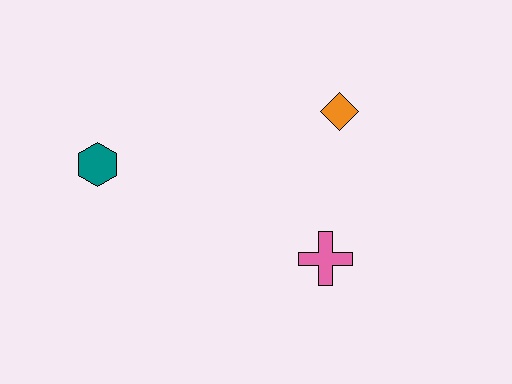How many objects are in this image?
There are 3 objects.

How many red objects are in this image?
There are no red objects.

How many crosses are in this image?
There is 1 cross.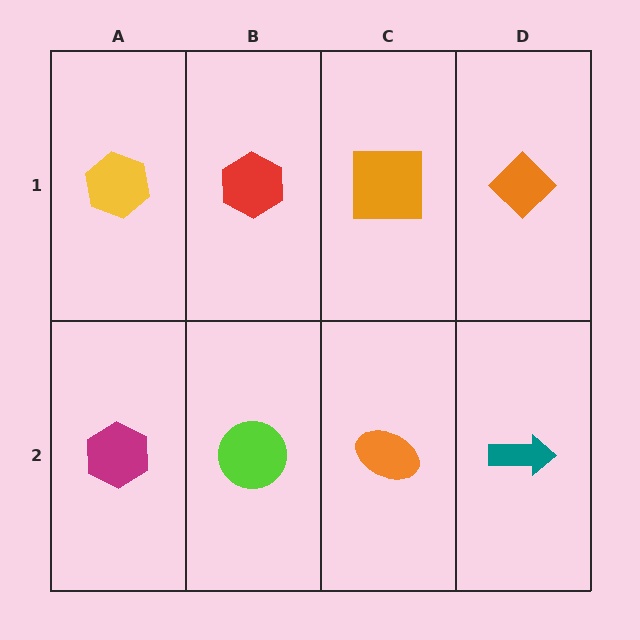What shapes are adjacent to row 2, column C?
An orange square (row 1, column C), a lime circle (row 2, column B), a teal arrow (row 2, column D).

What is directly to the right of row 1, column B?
An orange square.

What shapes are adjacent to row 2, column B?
A red hexagon (row 1, column B), a magenta hexagon (row 2, column A), an orange ellipse (row 2, column C).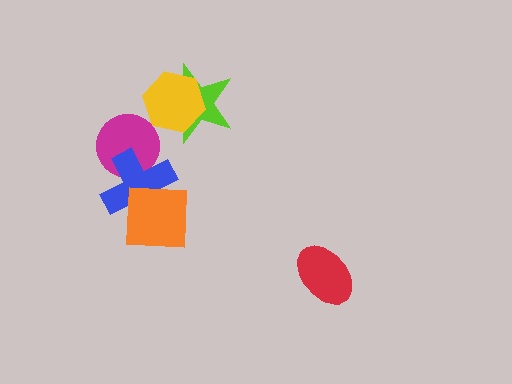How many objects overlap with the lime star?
1 object overlaps with the lime star.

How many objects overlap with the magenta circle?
1 object overlaps with the magenta circle.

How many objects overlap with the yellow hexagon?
1 object overlaps with the yellow hexagon.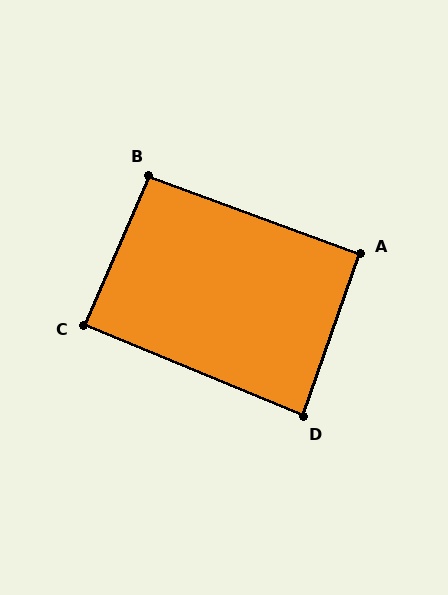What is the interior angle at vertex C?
Approximately 89 degrees (approximately right).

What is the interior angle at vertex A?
Approximately 91 degrees (approximately right).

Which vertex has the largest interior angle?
B, at approximately 93 degrees.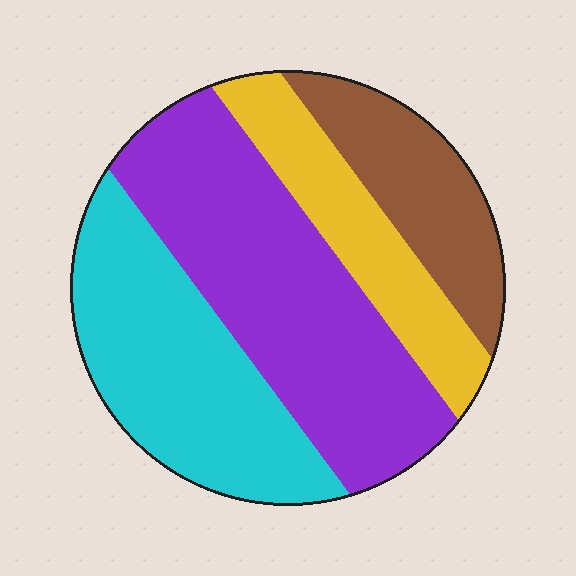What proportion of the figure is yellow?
Yellow takes up less than a quarter of the figure.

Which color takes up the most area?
Purple, at roughly 40%.